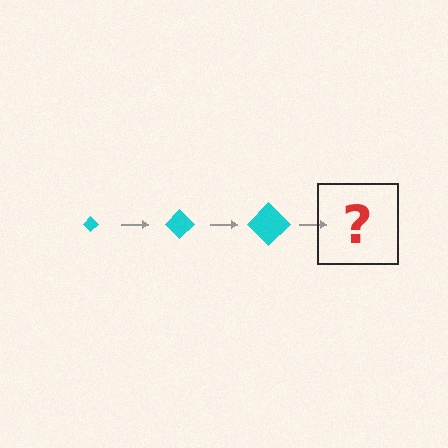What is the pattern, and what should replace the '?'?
The pattern is that the diamond gets progressively larger each step. The '?' should be a cyan diamond, larger than the previous one.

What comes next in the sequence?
The next element should be a cyan diamond, larger than the previous one.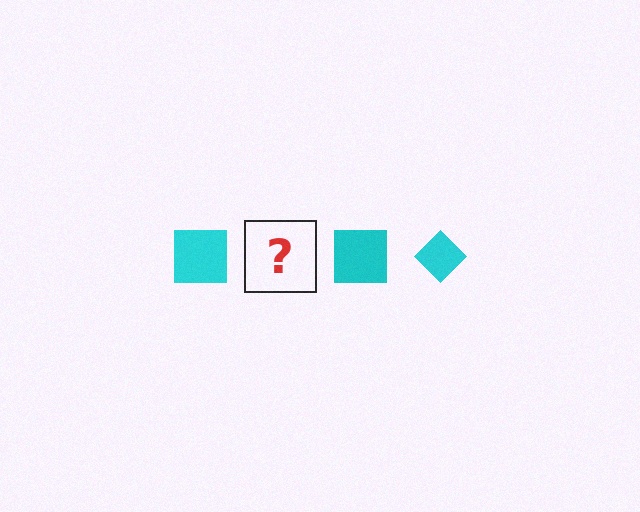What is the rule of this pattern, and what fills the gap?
The rule is that the pattern cycles through square, diamond shapes in cyan. The gap should be filled with a cyan diamond.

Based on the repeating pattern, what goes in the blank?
The blank should be a cyan diamond.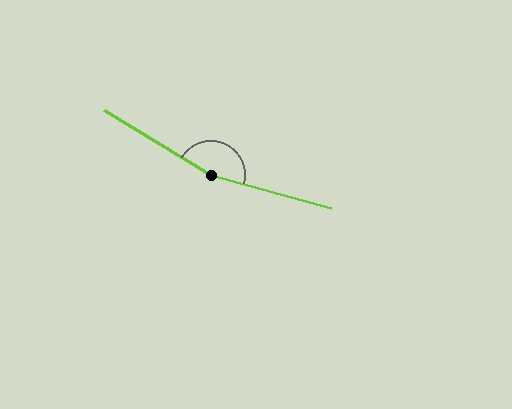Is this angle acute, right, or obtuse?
It is obtuse.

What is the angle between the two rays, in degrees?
Approximately 164 degrees.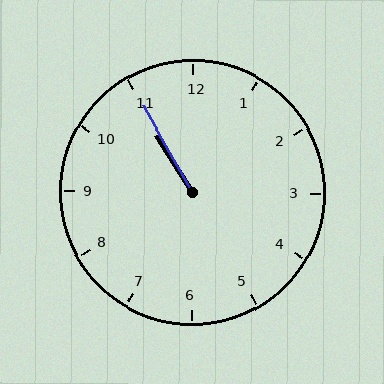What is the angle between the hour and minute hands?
Approximately 2 degrees.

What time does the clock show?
10:55.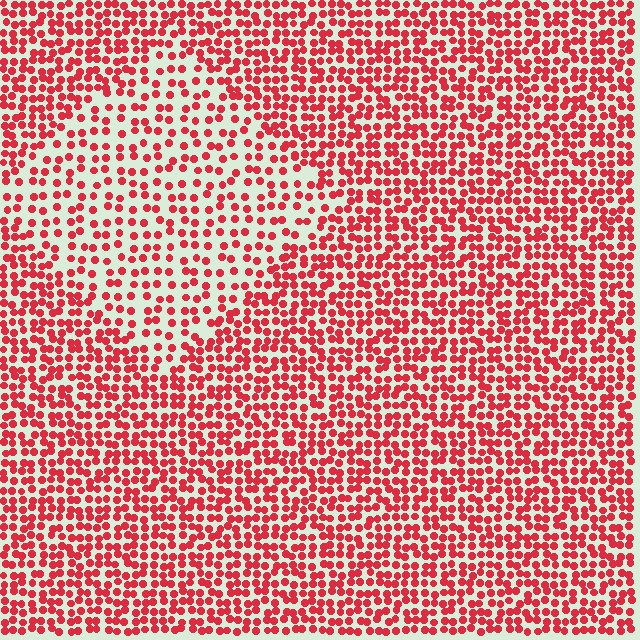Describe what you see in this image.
The image contains small red elements arranged at two different densities. A diamond-shaped region is visible where the elements are less densely packed than the surrounding area.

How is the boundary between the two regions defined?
The boundary is defined by a change in element density (approximately 1.8x ratio). All elements are the same color, size, and shape.